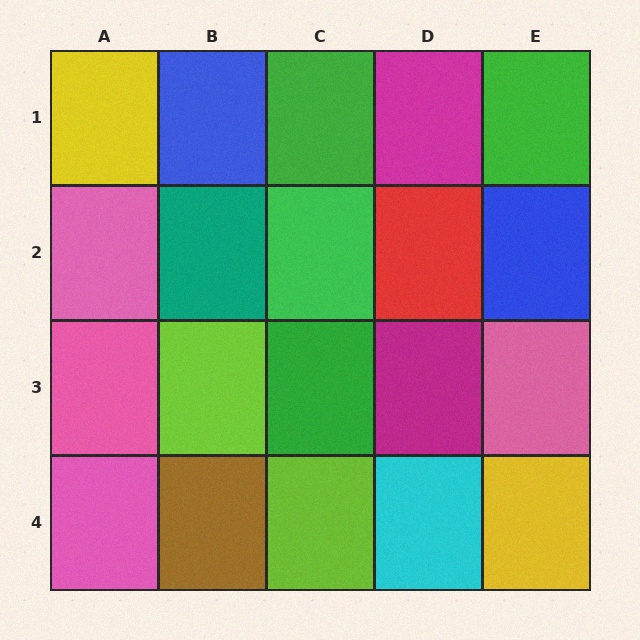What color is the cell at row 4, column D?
Cyan.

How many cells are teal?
1 cell is teal.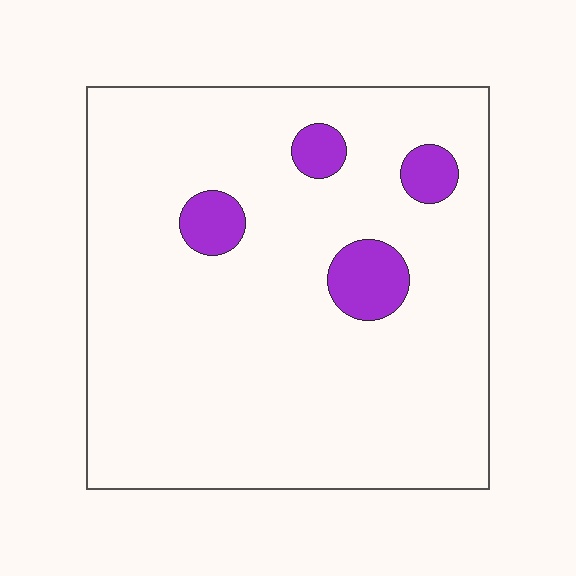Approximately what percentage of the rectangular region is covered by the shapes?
Approximately 10%.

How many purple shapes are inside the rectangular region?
4.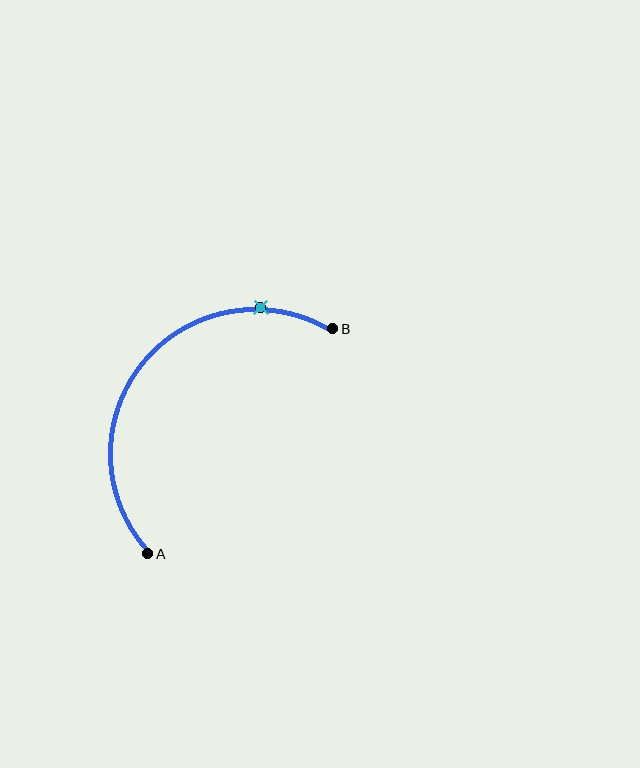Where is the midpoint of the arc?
The arc midpoint is the point on the curve farthest from the straight line joining A and B. It sits above and to the left of that line.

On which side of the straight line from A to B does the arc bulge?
The arc bulges above and to the left of the straight line connecting A and B.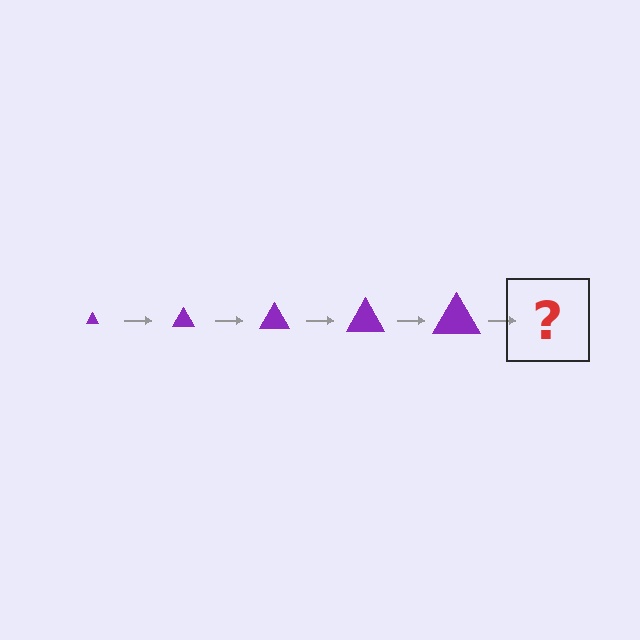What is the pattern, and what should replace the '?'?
The pattern is that the triangle gets progressively larger each step. The '?' should be a purple triangle, larger than the previous one.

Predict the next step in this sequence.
The next step is a purple triangle, larger than the previous one.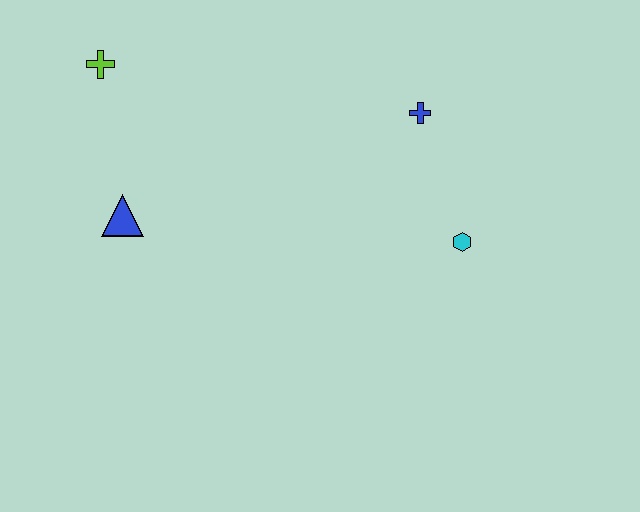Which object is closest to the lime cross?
The blue triangle is closest to the lime cross.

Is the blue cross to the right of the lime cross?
Yes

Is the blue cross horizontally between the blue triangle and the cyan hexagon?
Yes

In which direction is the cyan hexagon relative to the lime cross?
The cyan hexagon is to the right of the lime cross.